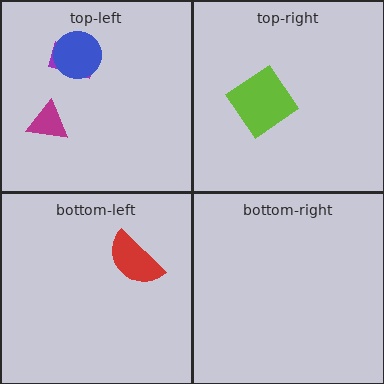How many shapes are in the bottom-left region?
1.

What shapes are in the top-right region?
The lime diamond.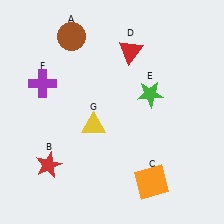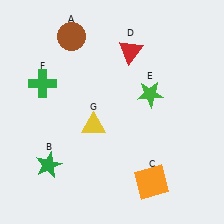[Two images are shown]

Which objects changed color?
B changed from red to green. F changed from purple to green.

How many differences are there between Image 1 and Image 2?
There are 2 differences between the two images.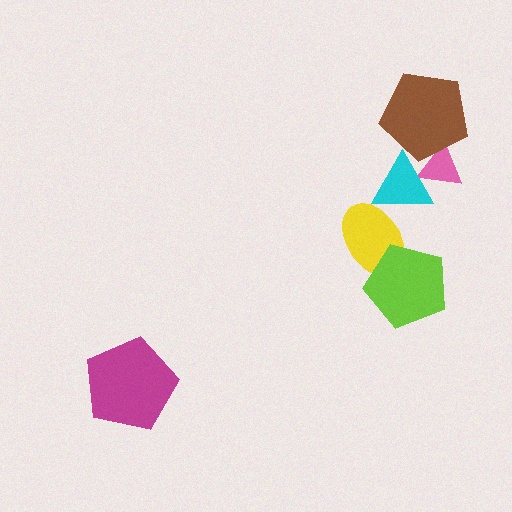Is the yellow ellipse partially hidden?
Yes, it is partially covered by another shape.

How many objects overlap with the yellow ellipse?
2 objects overlap with the yellow ellipse.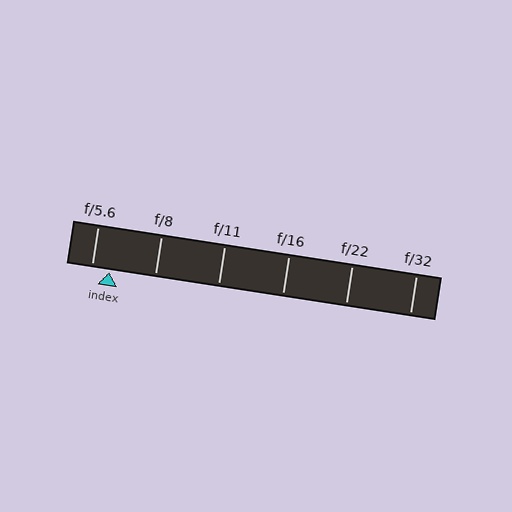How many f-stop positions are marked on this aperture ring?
There are 6 f-stop positions marked.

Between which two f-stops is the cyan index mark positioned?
The index mark is between f/5.6 and f/8.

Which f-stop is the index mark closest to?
The index mark is closest to f/5.6.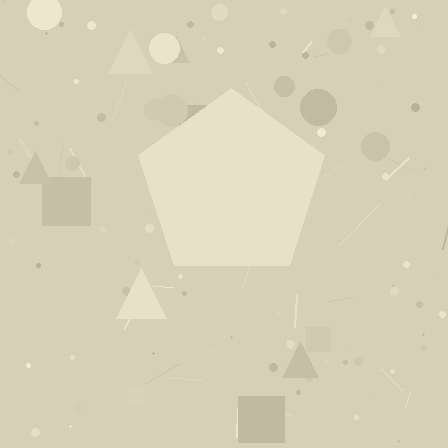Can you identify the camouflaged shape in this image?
The camouflaged shape is a pentagon.